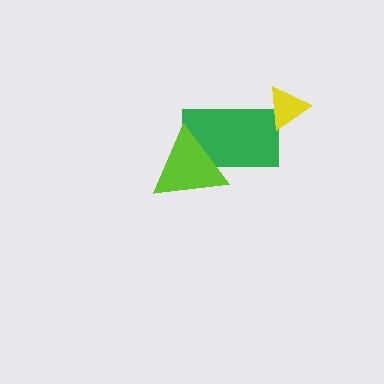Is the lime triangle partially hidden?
No, no other shape covers it.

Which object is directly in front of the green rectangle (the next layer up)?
The yellow triangle is directly in front of the green rectangle.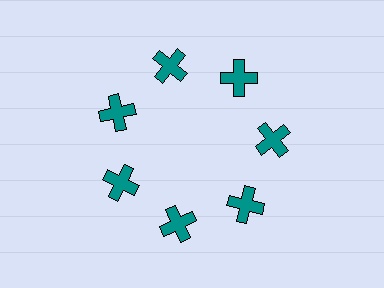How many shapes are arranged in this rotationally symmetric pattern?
There are 7 shapes, arranged in 7 groups of 1.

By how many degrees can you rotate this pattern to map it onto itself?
The pattern maps onto itself every 51 degrees of rotation.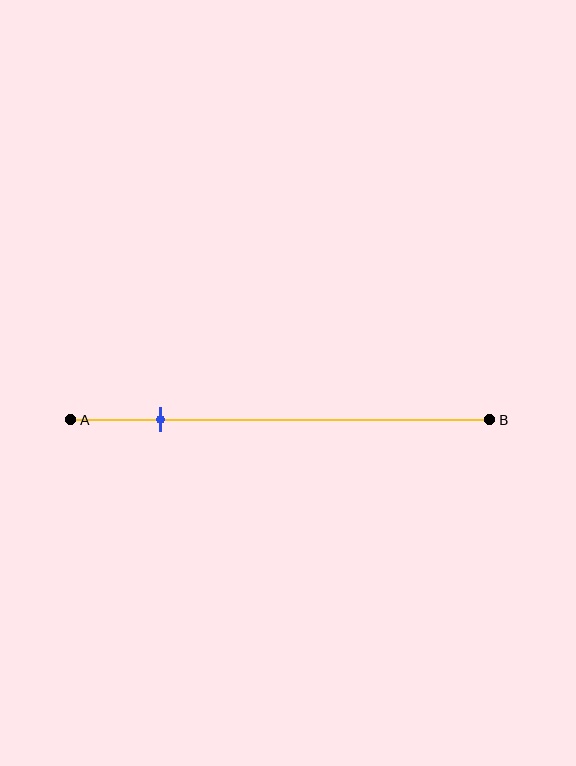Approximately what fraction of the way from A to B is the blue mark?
The blue mark is approximately 20% of the way from A to B.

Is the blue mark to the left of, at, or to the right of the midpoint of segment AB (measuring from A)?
The blue mark is to the left of the midpoint of segment AB.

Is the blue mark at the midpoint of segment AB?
No, the mark is at about 20% from A, not at the 50% midpoint.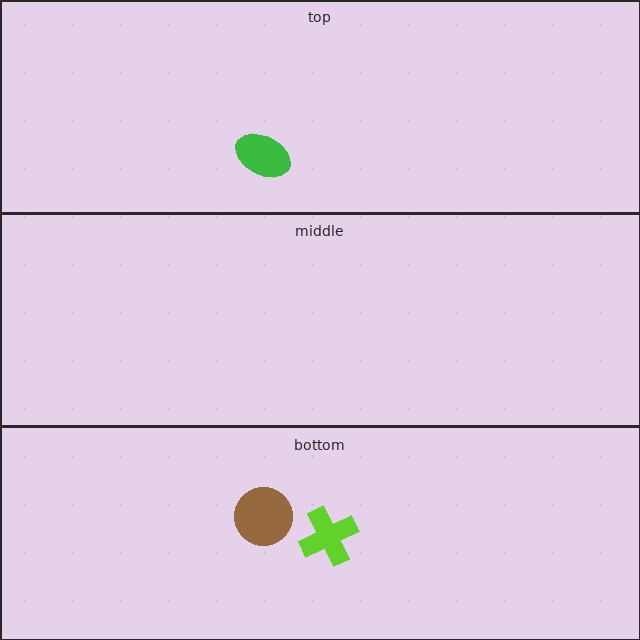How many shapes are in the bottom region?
2.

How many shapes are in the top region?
1.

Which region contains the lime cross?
The bottom region.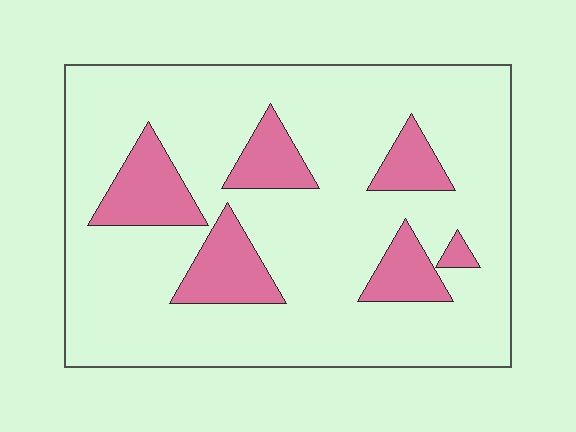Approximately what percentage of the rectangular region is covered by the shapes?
Approximately 20%.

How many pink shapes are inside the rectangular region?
6.